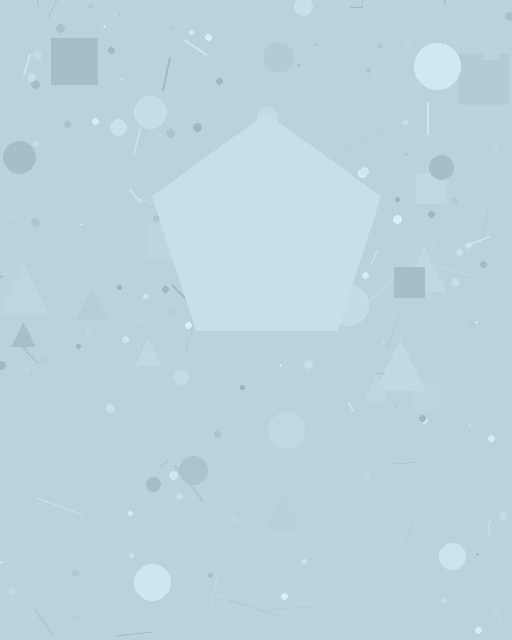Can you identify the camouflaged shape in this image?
The camouflaged shape is a pentagon.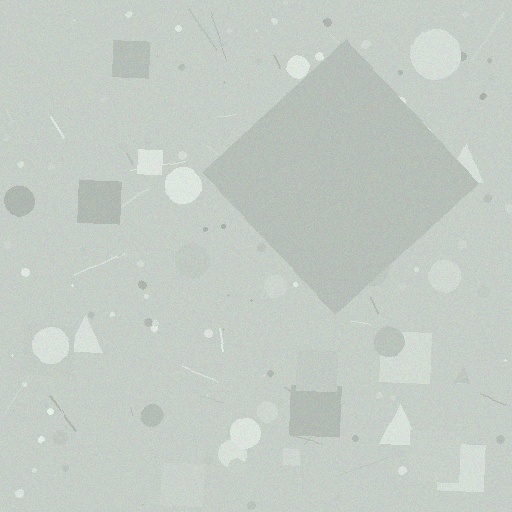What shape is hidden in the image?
A diamond is hidden in the image.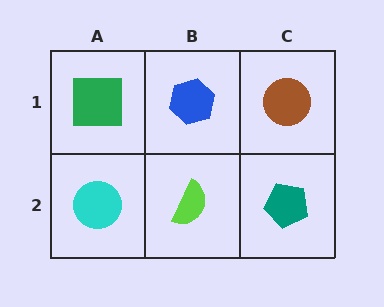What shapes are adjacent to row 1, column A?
A cyan circle (row 2, column A), a blue hexagon (row 1, column B).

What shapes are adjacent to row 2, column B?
A blue hexagon (row 1, column B), a cyan circle (row 2, column A), a teal pentagon (row 2, column C).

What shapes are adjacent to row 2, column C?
A brown circle (row 1, column C), a lime semicircle (row 2, column B).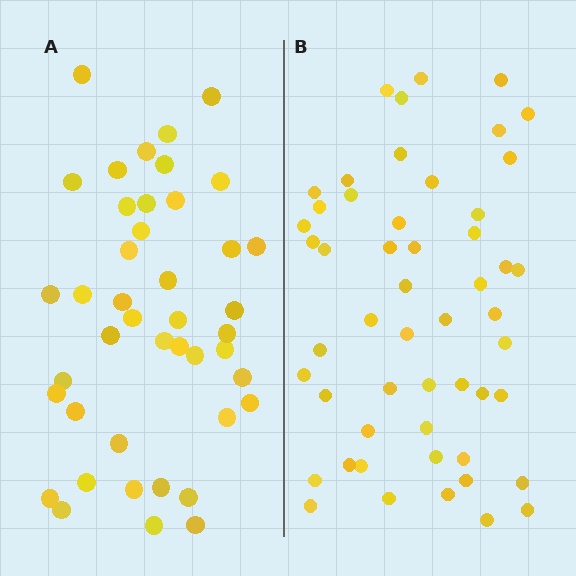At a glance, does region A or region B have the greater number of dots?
Region B (the right region) has more dots.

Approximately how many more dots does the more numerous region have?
Region B has roughly 8 or so more dots than region A.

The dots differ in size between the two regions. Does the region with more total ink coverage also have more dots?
No. Region A has more total ink coverage because its dots are larger, but region B actually contains more individual dots. Total area can be misleading — the number of items is what matters here.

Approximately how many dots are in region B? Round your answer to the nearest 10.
About 50 dots. (The exact count is 52, which rounds to 50.)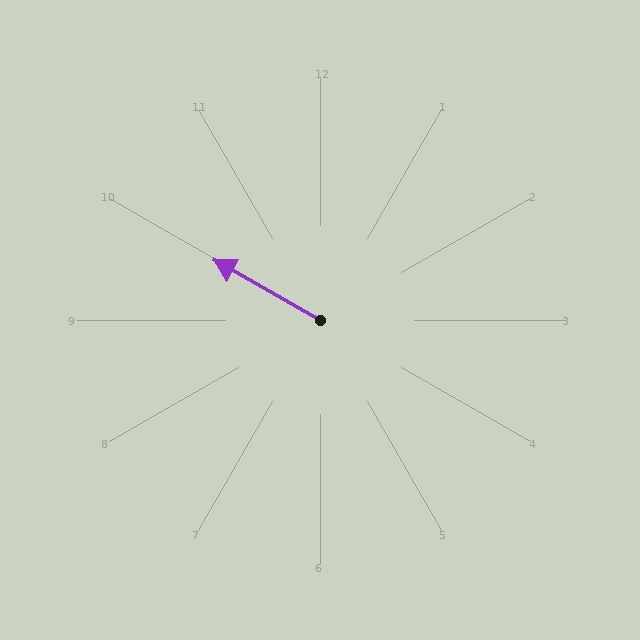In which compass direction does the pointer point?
Northwest.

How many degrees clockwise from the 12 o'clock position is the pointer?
Approximately 299 degrees.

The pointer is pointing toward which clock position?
Roughly 10 o'clock.